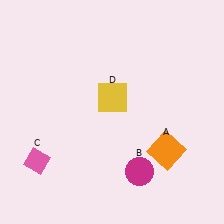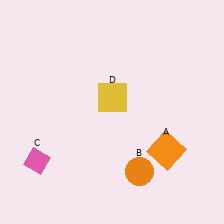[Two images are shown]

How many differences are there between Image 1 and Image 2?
There is 1 difference between the two images.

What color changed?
The circle (B) changed from magenta in Image 1 to orange in Image 2.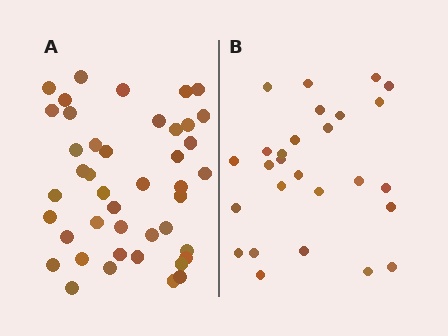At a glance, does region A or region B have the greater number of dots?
Region A (the left region) has more dots.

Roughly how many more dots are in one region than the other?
Region A has approximately 15 more dots than region B.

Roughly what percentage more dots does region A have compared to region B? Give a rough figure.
About 60% more.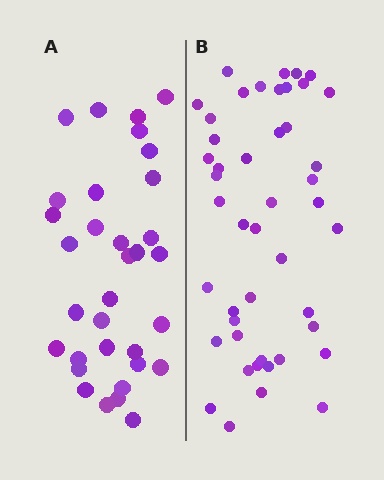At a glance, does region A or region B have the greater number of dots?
Region B (the right region) has more dots.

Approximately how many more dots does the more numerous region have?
Region B has approximately 15 more dots than region A.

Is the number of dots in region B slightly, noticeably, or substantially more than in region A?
Region B has noticeably more, but not dramatically so. The ratio is roughly 1.4 to 1.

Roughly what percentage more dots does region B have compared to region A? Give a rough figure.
About 40% more.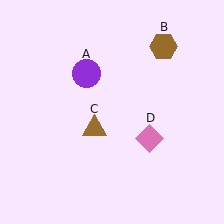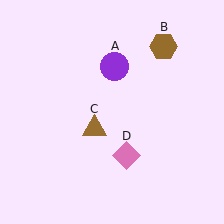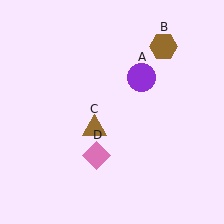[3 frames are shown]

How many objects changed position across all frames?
2 objects changed position: purple circle (object A), pink diamond (object D).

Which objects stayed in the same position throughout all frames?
Brown hexagon (object B) and brown triangle (object C) remained stationary.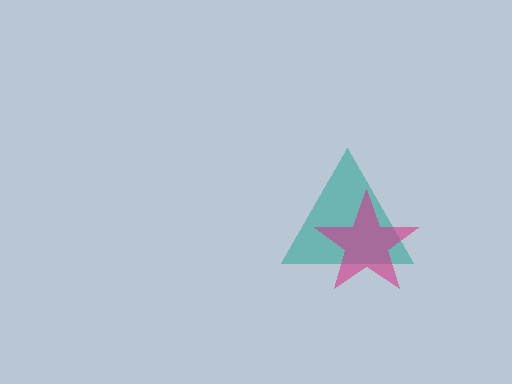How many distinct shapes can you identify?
There are 2 distinct shapes: a teal triangle, a magenta star.